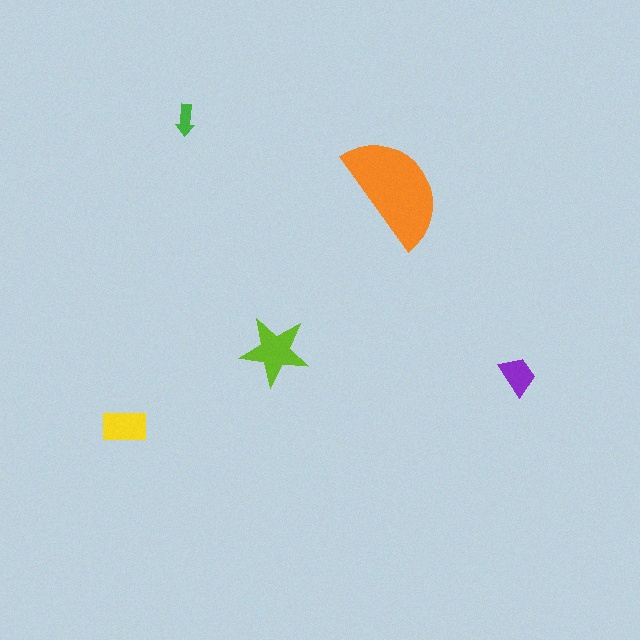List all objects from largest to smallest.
The orange semicircle, the lime star, the yellow rectangle, the purple trapezoid, the green arrow.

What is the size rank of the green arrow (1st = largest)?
5th.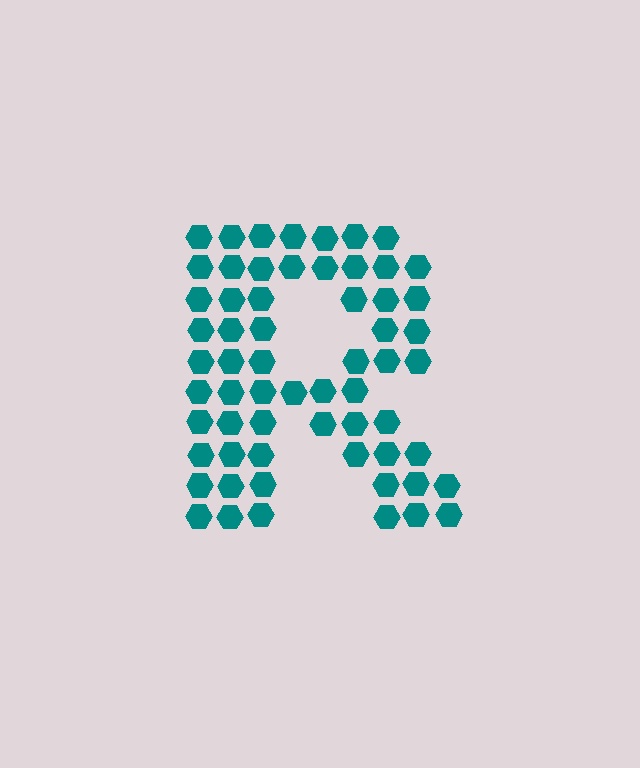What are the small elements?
The small elements are hexagons.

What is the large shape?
The large shape is the letter R.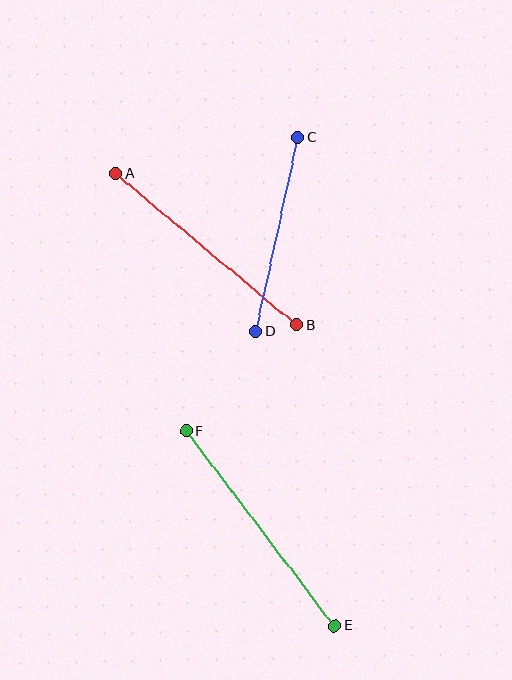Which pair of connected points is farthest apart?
Points E and F are farthest apart.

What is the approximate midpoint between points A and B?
The midpoint is at approximately (206, 249) pixels.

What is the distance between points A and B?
The distance is approximately 236 pixels.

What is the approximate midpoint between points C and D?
The midpoint is at approximately (277, 234) pixels.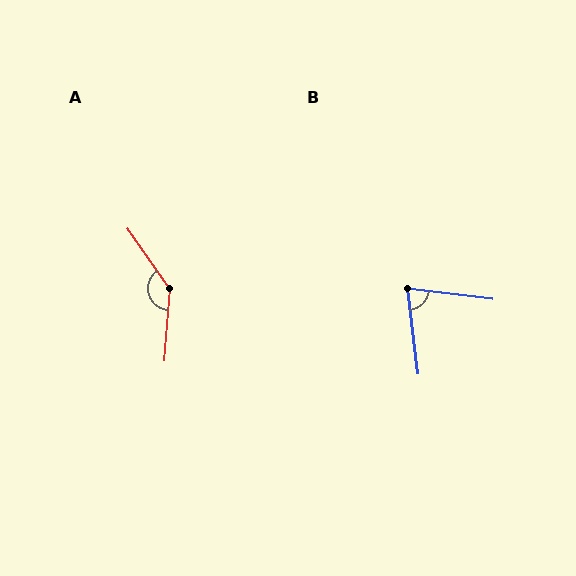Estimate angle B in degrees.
Approximately 76 degrees.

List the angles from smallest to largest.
B (76°), A (140°).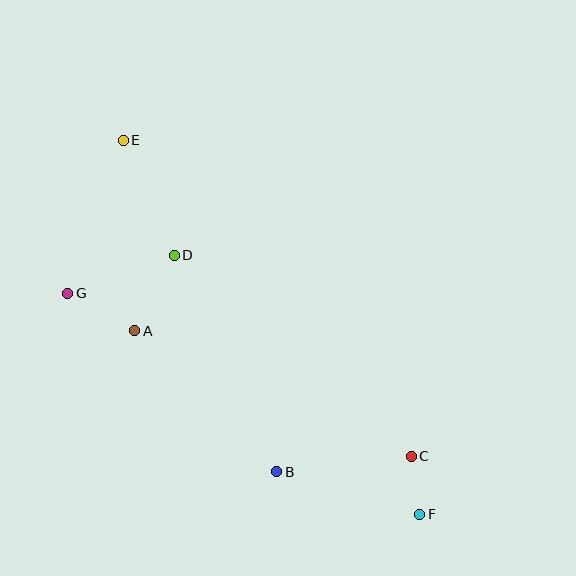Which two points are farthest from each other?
Points E and F are farthest from each other.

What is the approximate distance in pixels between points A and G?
The distance between A and G is approximately 77 pixels.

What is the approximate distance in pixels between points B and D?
The distance between B and D is approximately 240 pixels.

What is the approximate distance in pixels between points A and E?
The distance between A and E is approximately 191 pixels.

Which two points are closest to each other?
Points C and F are closest to each other.